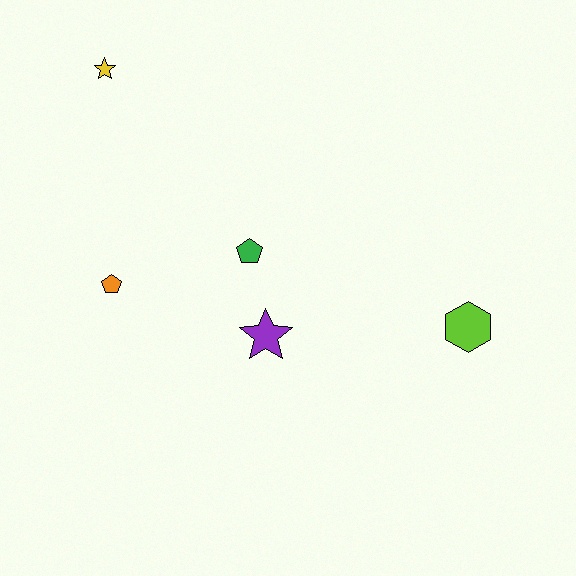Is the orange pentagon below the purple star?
No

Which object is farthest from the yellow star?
The lime hexagon is farthest from the yellow star.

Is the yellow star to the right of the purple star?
No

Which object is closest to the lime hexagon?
The purple star is closest to the lime hexagon.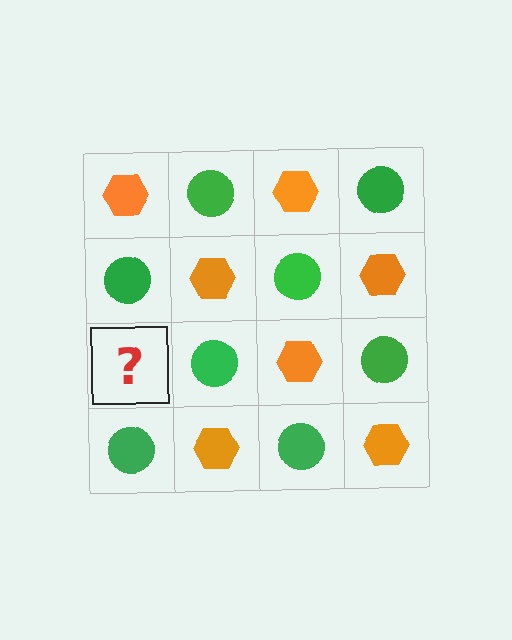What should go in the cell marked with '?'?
The missing cell should contain an orange hexagon.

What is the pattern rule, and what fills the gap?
The rule is that it alternates orange hexagon and green circle in a checkerboard pattern. The gap should be filled with an orange hexagon.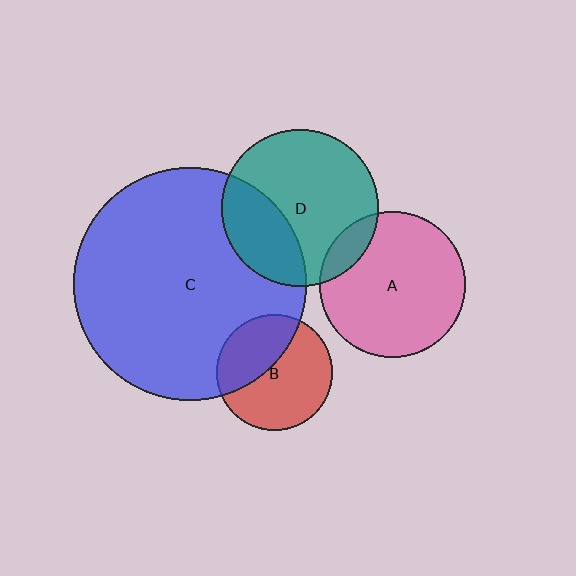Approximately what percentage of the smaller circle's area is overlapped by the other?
Approximately 30%.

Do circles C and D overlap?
Yes.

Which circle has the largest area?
Circle C (blue).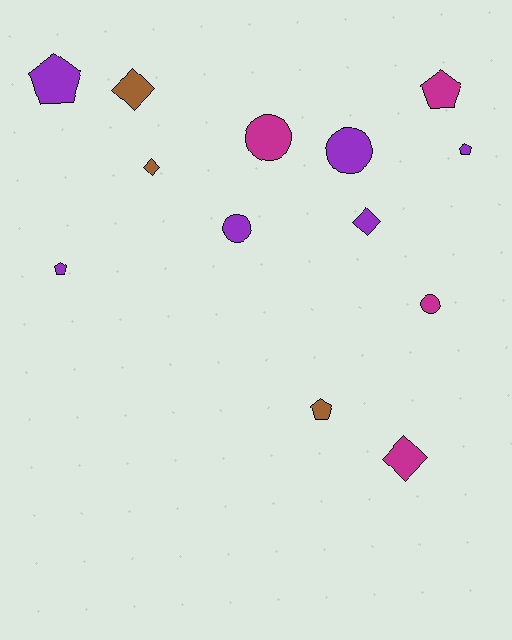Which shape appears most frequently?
Pentagon, with 5 objects.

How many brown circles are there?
There are no brown circles.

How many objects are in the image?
There are 13 objects.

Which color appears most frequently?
Purple, with 6 objects.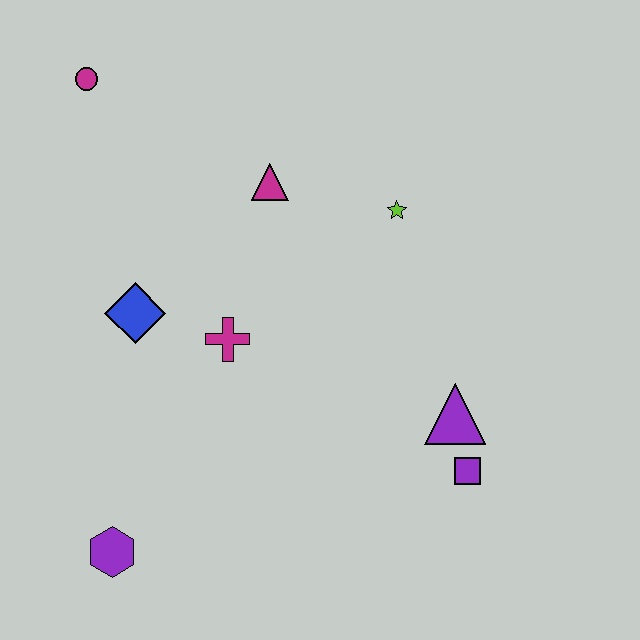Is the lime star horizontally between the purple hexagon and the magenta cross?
No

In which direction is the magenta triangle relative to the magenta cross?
The magenta triangle is above the magenta cross.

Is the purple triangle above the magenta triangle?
No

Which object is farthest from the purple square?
The magenta circle is farthest from the purple square.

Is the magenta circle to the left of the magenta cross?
Yes